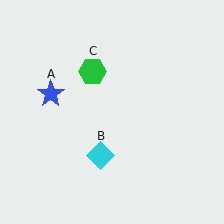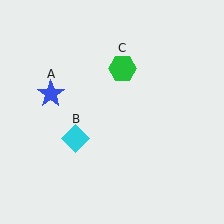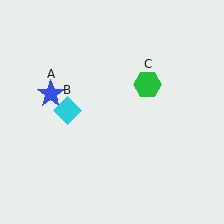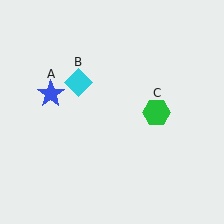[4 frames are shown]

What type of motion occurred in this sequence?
The cyan diamond (object B), green hexagon (object C) rotated clockwise around the center of the scene.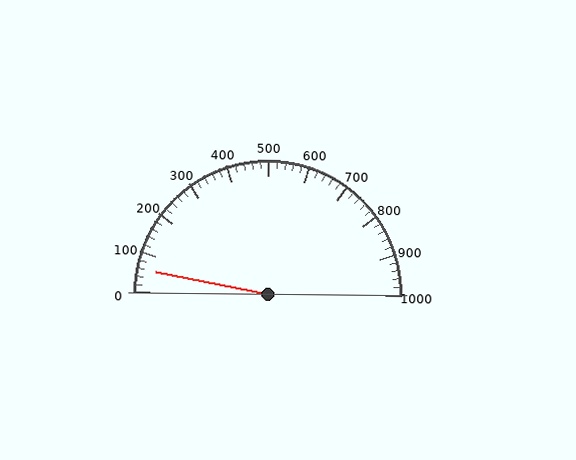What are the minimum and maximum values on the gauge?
The gauge ranges from 0 to 1000.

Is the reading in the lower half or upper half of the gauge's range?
The reading is in the lower half of the range (0 to 1000).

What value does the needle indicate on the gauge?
The needle indicates approximately 60.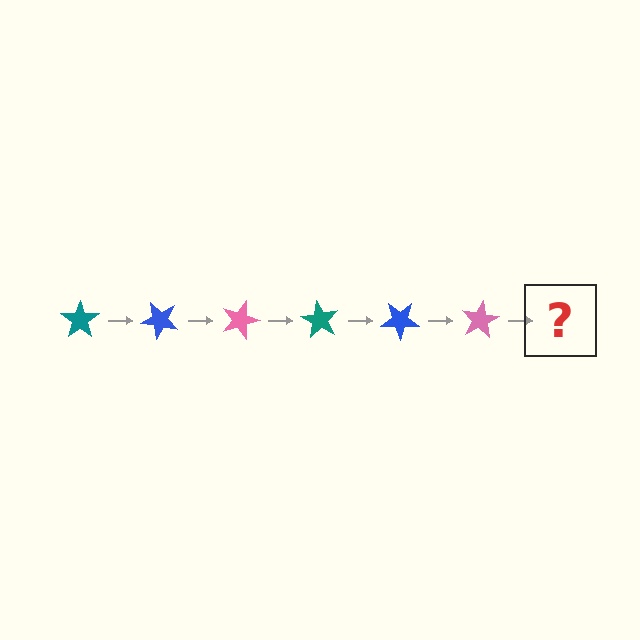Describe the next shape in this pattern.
It should be a teal star, rotated 270 degrees from the start.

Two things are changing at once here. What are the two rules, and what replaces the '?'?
The two rules are that it rotates 45 degrees each step and the color cycles through teal, blue, and pink. The '?' should be a teal star, rotated 270 degrees from the start.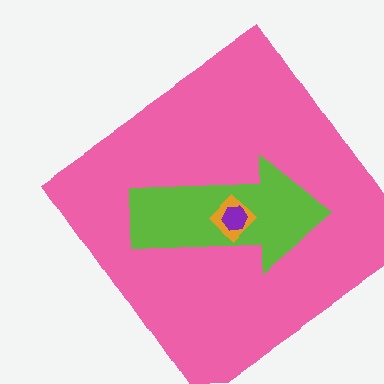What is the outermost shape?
The pink diamond.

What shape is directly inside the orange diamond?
The purple hexagon.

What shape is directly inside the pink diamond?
The lime arrow.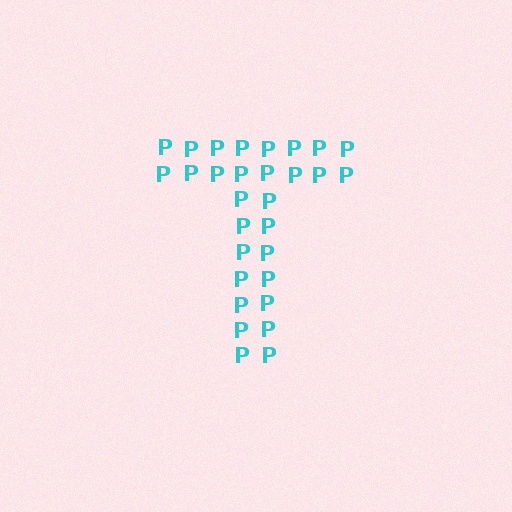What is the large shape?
The large shape is the letter T.